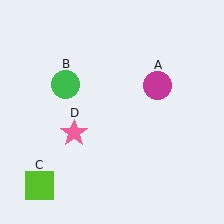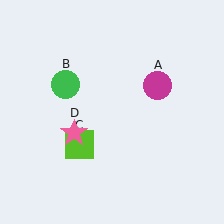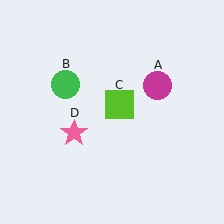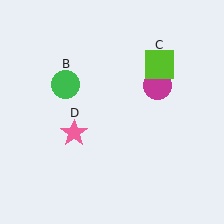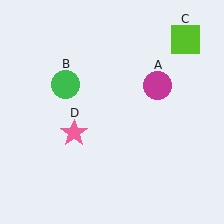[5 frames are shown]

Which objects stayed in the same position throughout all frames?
Magenta circle (object A) and green circle (object B) and pink star (object D) remained stationary.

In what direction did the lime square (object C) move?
The lime square (object C) moved up and to the right.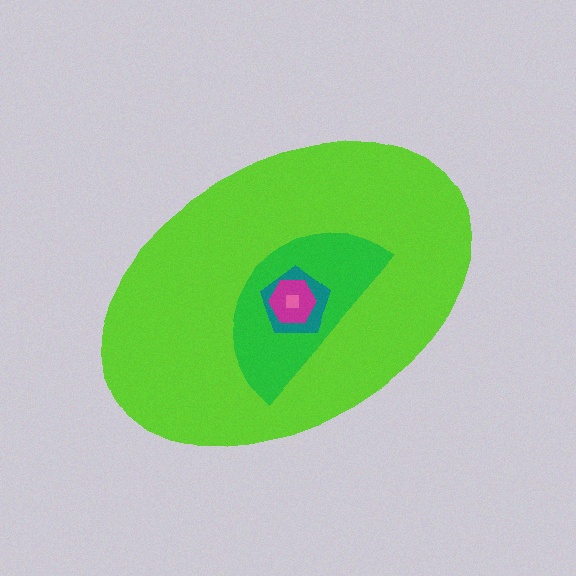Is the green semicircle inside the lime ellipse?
Yes.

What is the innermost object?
The pink square.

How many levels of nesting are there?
5.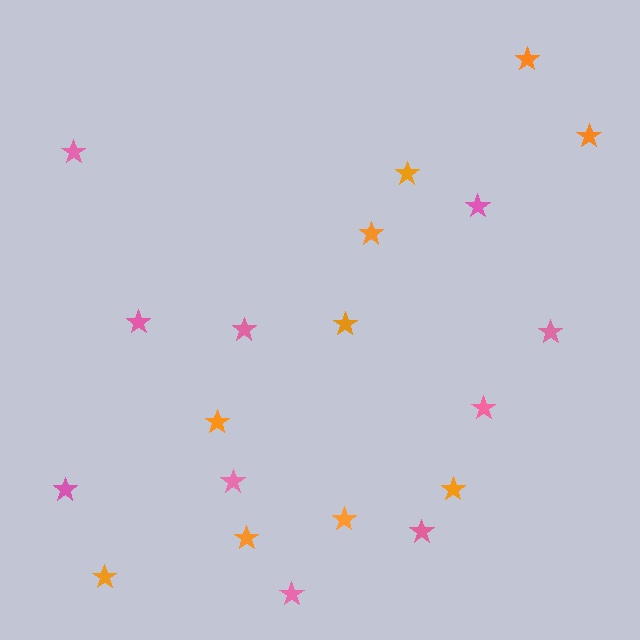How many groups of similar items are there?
There are 2 groups: one group of pink stars (10) and one group of orange stars (10).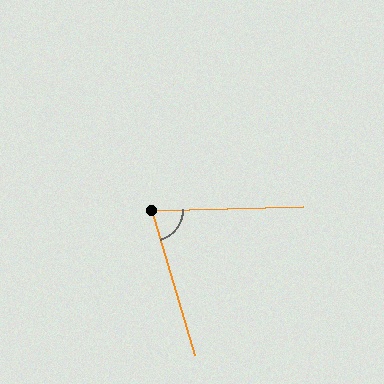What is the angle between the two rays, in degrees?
Approximately 75 degrees.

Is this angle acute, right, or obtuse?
It is acute.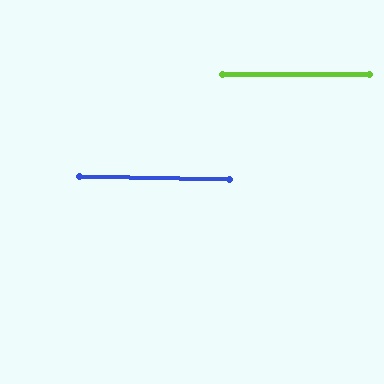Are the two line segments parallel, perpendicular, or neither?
Parallel — their directions differ by only 1.2°.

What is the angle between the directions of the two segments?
Approximately 1 degree.